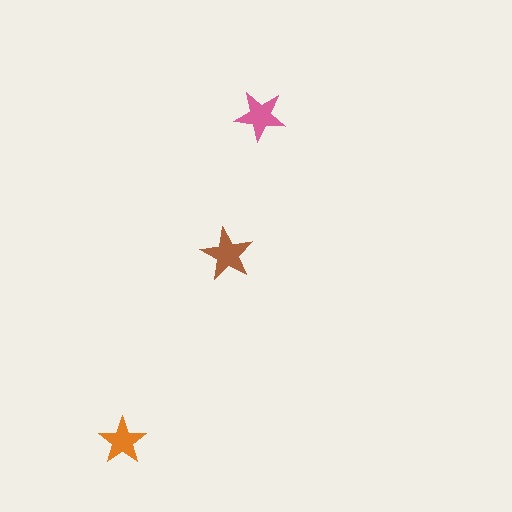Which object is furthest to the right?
The pink star is rightmost.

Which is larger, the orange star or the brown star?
The brown one.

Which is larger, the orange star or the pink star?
The pink one.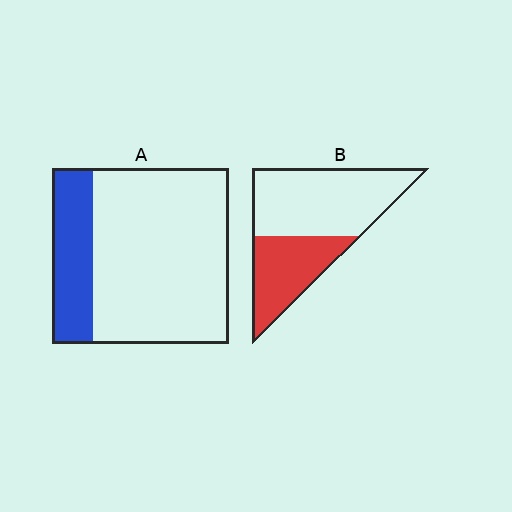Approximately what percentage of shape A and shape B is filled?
A is approximately 25% and B is approximately 40%.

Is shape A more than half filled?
No.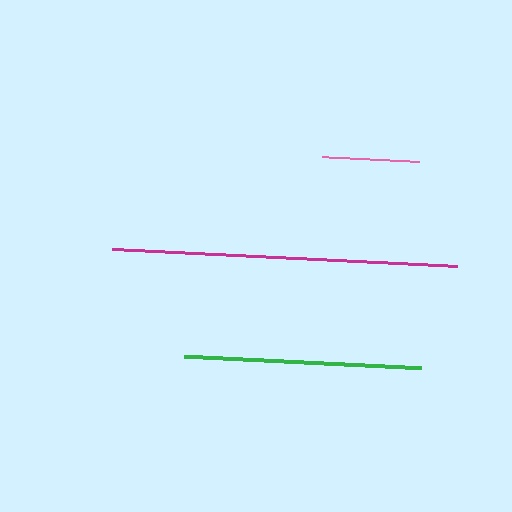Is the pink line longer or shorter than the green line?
The green line is longer than the pink line.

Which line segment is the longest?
The magenta line is the longest at approximately 345 pixels.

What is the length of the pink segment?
The pink segment is approximately 97 pixels long.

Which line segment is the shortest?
The pink line is the shortest at approximately 97 pixels.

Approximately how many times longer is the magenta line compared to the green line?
The magenta line is approximately 1.4 times the length of the green line.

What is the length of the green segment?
The green segment is approximately 238 pixels long.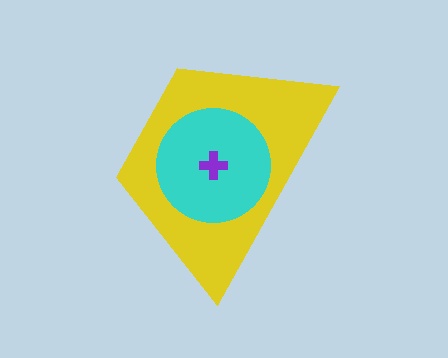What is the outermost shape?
The yellow trapezoid.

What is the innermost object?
The purple cross.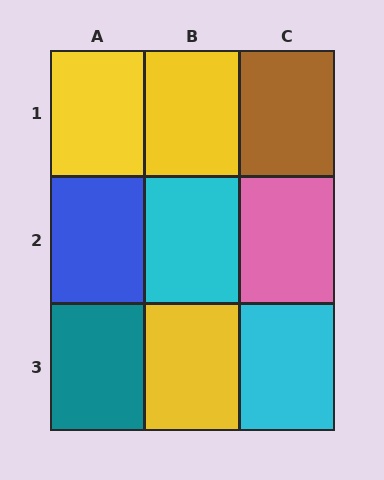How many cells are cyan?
2 cells are cyan.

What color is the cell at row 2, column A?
Blue.